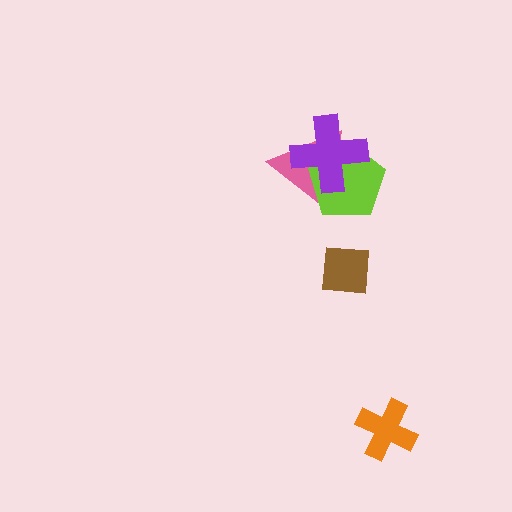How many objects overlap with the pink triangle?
2 objects overlap with the pink triangle.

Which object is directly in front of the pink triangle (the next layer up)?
The lime pentagon is directly in front of the pink triangle.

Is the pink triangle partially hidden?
Yes, it is partially covered by another shape.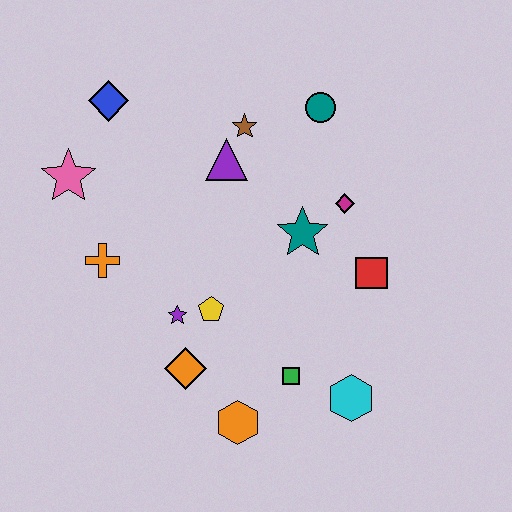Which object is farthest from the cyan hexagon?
The blue diamond is farthest from the cyan hexagon.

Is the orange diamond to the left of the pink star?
No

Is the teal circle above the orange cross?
Yes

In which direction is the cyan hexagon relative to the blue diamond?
The cyan hexagon is below the blue diamond.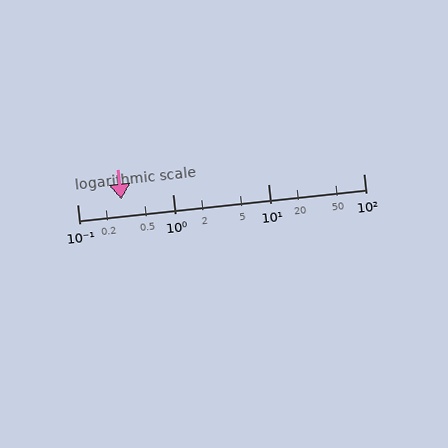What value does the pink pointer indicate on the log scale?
The pointer indicates approximately 0.29.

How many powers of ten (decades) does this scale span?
The scale spans 3 decades, from 0.1 to 100.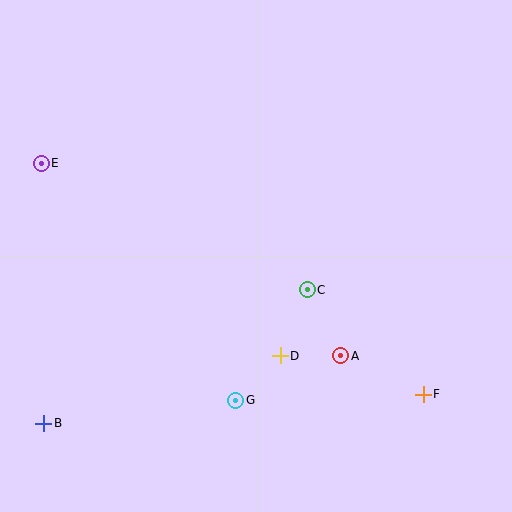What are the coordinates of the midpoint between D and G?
The midpoint between D and G is at (258, 378).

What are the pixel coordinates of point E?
Point E is at (41, 163).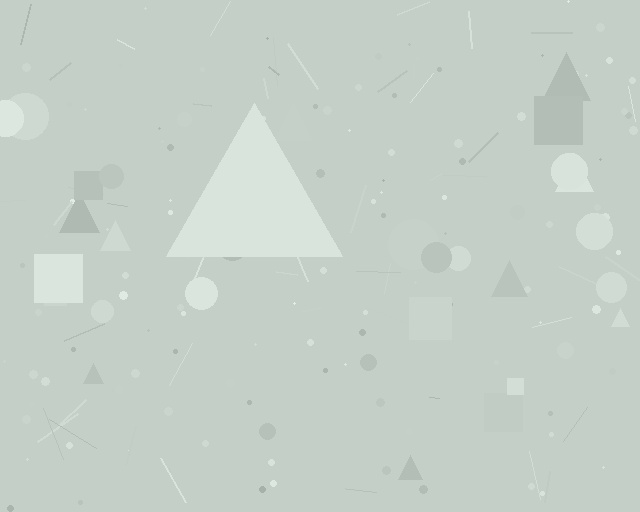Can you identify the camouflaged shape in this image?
The camouflaged shape is a triangle.